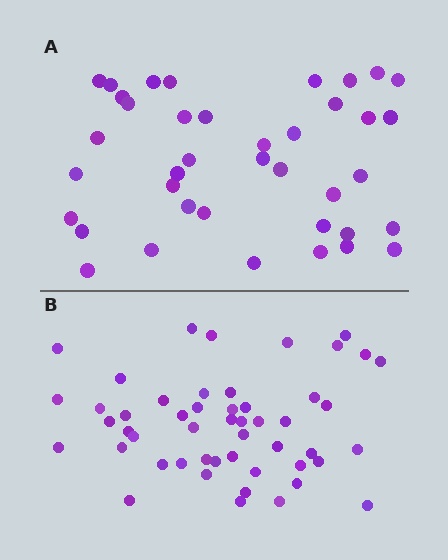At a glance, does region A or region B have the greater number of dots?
Region B (the bottom region) has more dots.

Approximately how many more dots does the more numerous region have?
Region B has roughly 12 or so more dots than region A.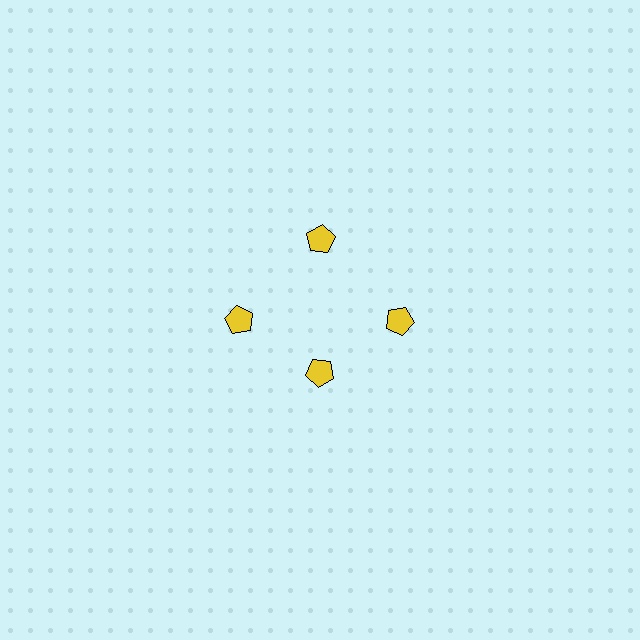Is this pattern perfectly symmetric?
No. The 4 yellow pentagons are arranged in a ring, but one element near the 6 o'clock position is pulled inward toward the center, breaking the 4-fold rotational symmetry.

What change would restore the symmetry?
The symmetry would be restored by moving it outward, back onto the ring so that all 4 pentagons sit at equal angles and equal distance from the center.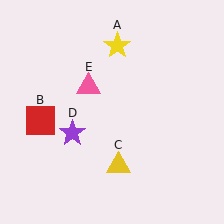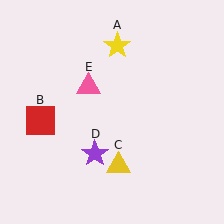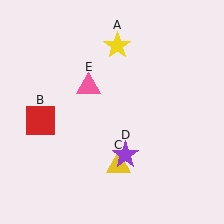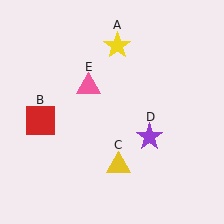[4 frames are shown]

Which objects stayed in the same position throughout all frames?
Yellow star (object A) and red square (object B) and yellow triangle (object C) and pink triangle (object E) remained stationary.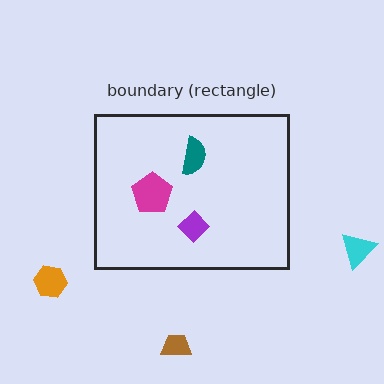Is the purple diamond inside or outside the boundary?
Inside.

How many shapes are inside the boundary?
3 inside, 3 outside.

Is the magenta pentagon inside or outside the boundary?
Inside.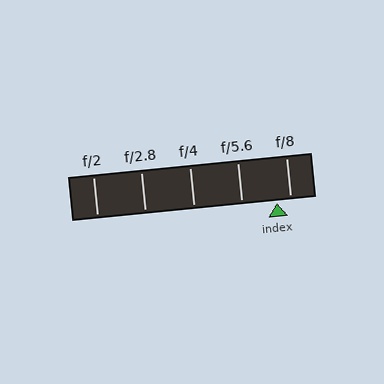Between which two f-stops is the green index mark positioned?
The index mark is between f/5.6 and f/8.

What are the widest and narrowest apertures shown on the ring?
The widest aperture shown is f/2 and the narrowest is f/8.